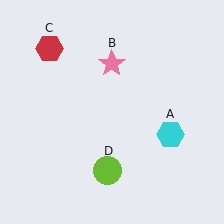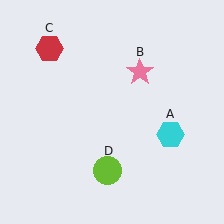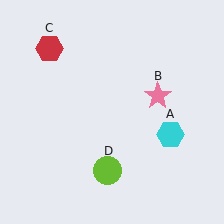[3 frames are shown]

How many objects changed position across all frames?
1 object changed position: pink star (object B).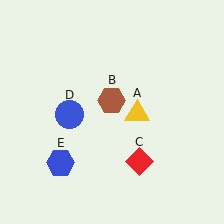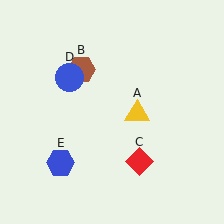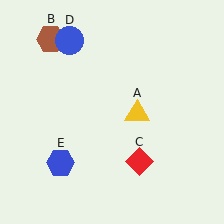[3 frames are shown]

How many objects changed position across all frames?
2 objects changed position: brown hexagon (object B), blue circle (object D).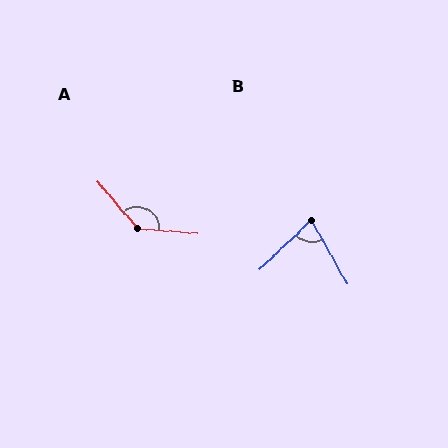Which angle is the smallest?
B, at approximately 76 degrees.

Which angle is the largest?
A, at approximately 135 degrees.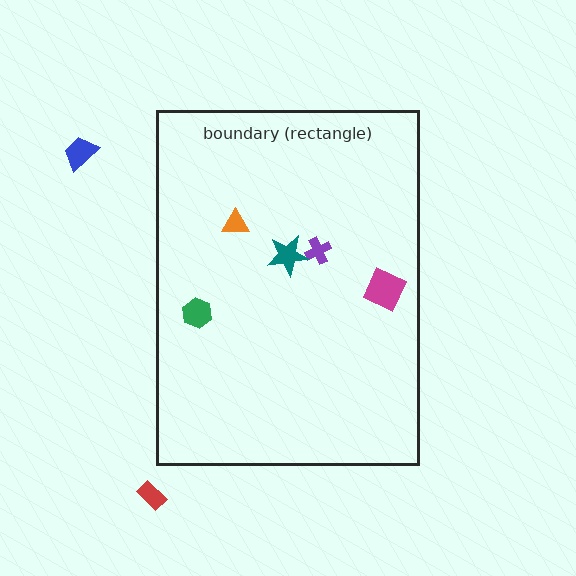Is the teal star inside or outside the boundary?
Inside.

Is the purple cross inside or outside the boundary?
Inside.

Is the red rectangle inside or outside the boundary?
Outside.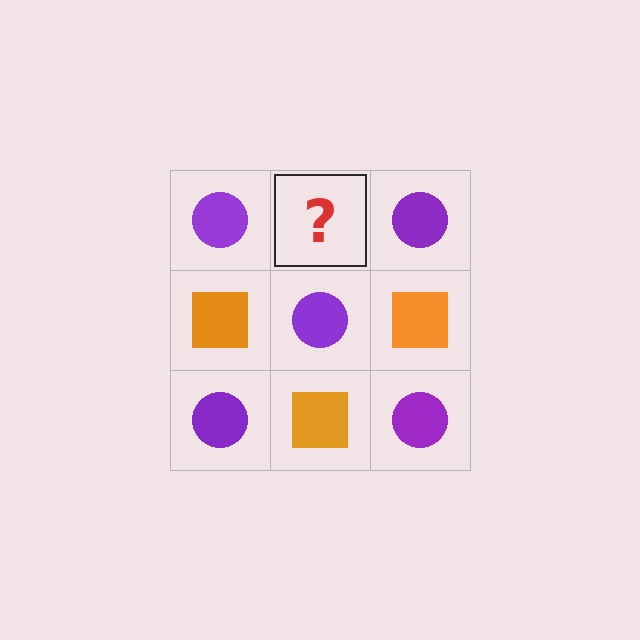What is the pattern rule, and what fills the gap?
The rule is that it alternates purple circle and orange square in a checkerboard pattern. The gap should be filled with an orange square.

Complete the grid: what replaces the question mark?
The question mark should be replaced with an orange square.